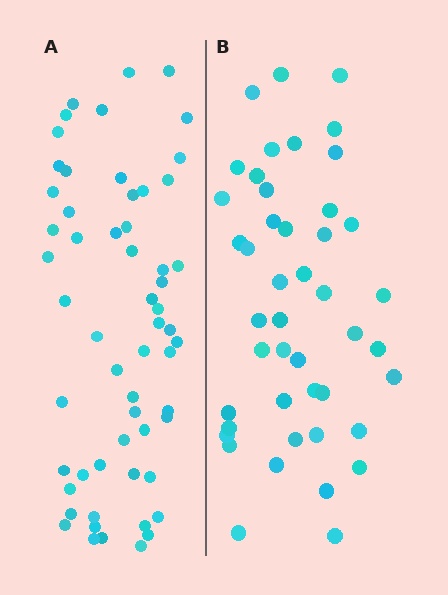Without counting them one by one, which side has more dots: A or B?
Region A (the left region) has more dots.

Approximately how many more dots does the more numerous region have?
Region A has approximately 15 more dots than region B.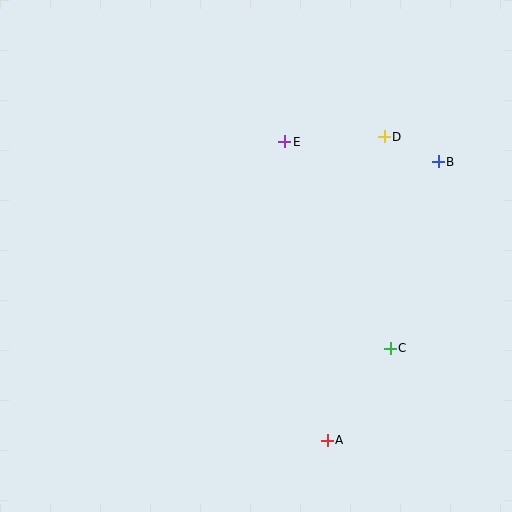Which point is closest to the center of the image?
Point E at (284, 142) is closest to the center.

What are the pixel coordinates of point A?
Point A is at (327, 440).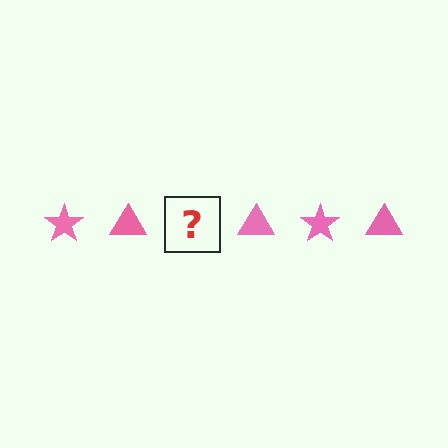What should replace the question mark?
The question mark should be replaced with a pink star.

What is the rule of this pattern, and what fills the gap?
The rule is that the pattern cycles through star, triangle shapes in pink. The gap should be filled with a pink star.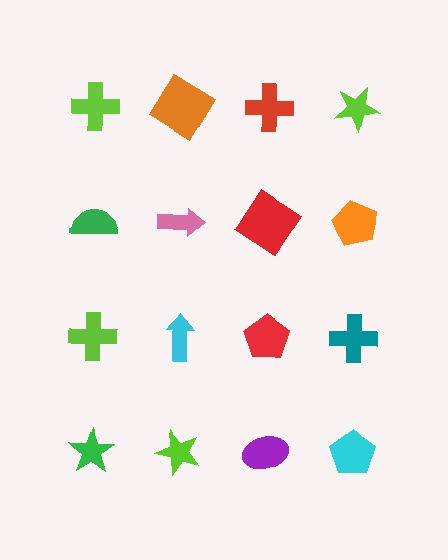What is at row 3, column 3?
A red pentagon.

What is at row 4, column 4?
A cyan pentagon.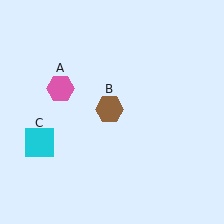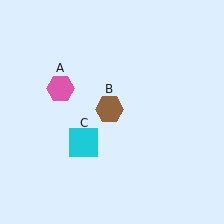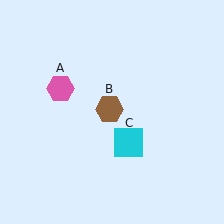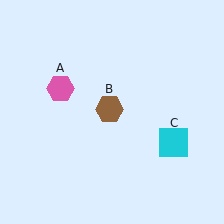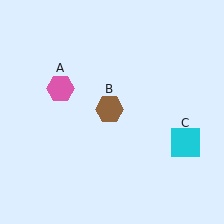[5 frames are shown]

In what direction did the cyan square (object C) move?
The cyan square (object C) moved right.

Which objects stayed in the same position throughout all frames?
Pink hexagon (object A) and brown hexagon (object B) remained stationary.